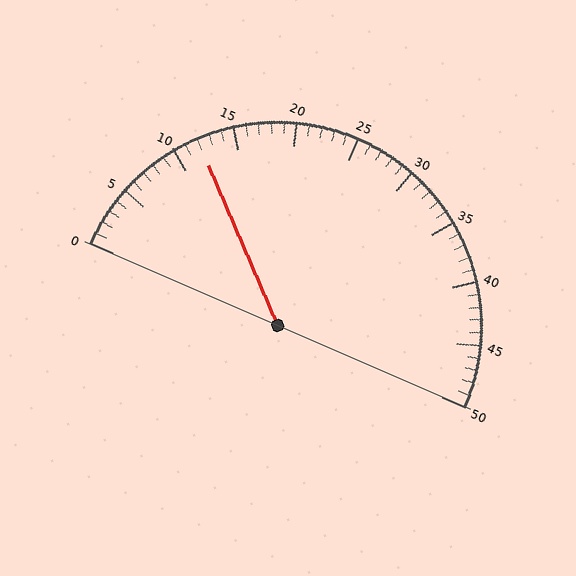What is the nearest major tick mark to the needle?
The nearest major tick mark is 10.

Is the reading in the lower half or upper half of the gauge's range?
The reading is in the lower half of the range (0 to 50).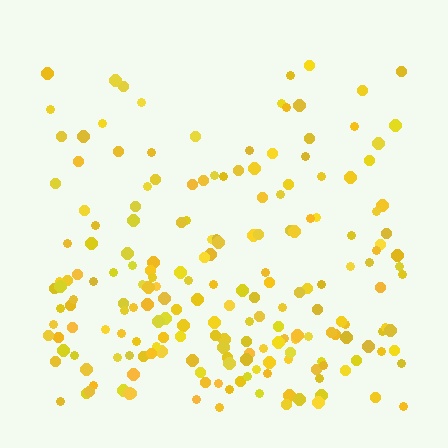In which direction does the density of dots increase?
From top to bottom, with the bottom side densest.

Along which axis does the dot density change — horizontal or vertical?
Vertical.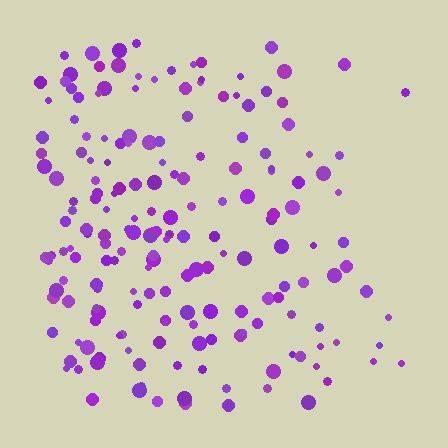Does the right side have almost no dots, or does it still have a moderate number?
Still a moderate number, just noticeably fewer than the left.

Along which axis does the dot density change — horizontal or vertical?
Horizontal.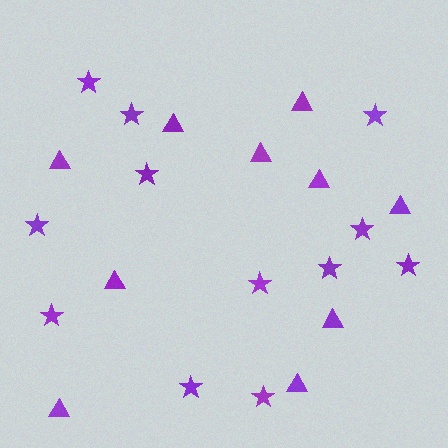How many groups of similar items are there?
There are 2 groups: one group of stars (12) and one group of triangles (10).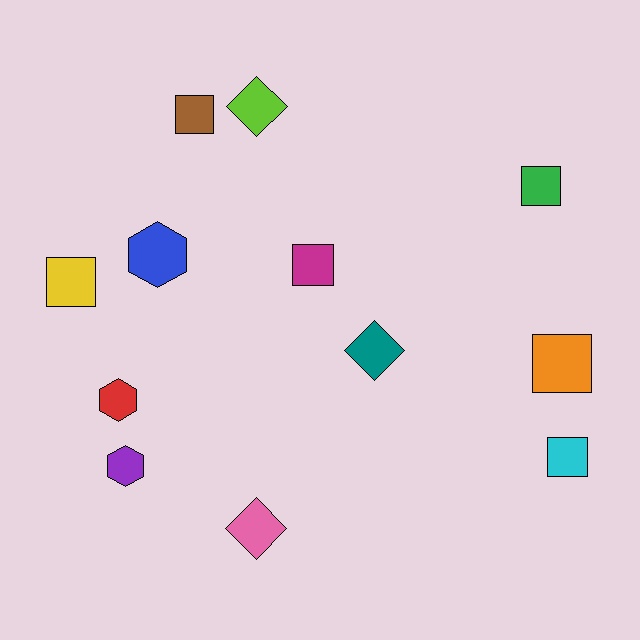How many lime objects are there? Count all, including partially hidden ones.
There is 1 lime object.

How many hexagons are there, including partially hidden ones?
There are 3 hexagons.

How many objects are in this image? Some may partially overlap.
There are 12 objects.